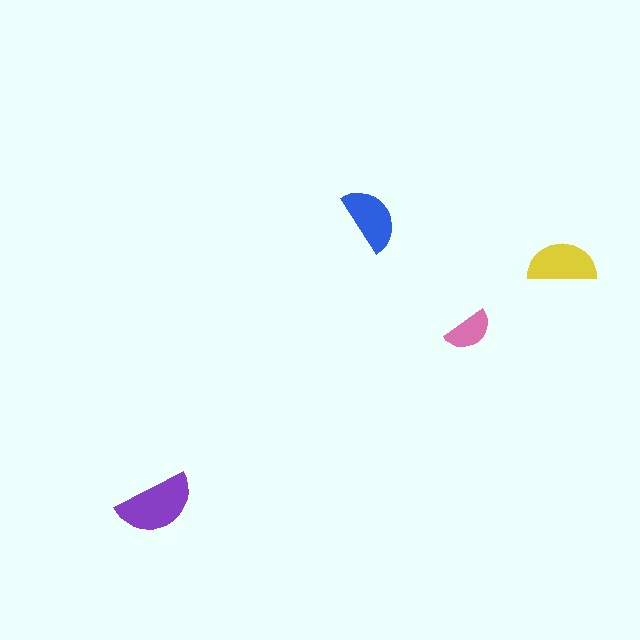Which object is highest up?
The blue semicircle is topmost.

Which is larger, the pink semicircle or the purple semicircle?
The purple one.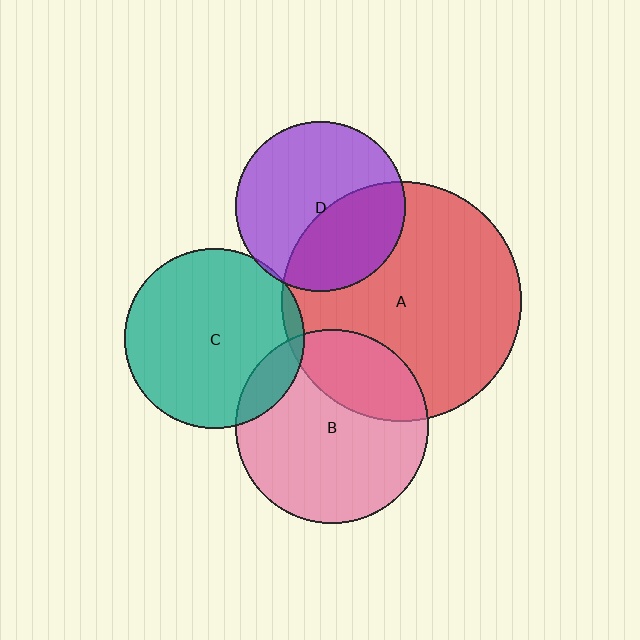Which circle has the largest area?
Circle A (red).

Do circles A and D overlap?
Yes.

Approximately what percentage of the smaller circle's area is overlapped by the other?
Approximately 40%.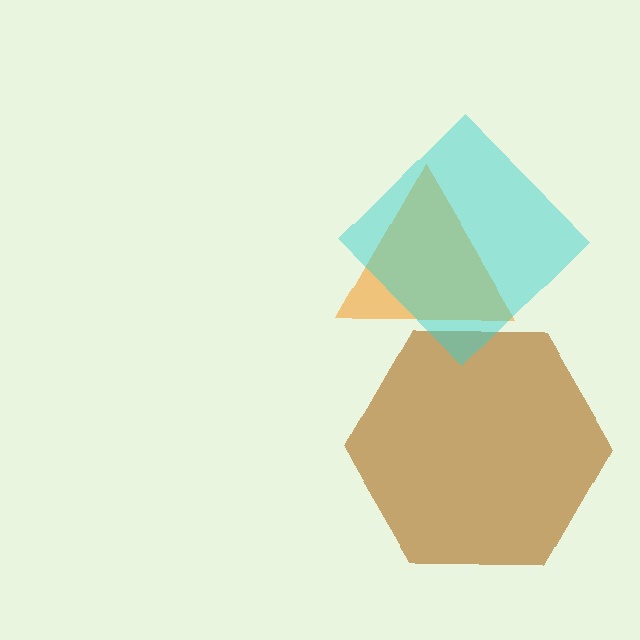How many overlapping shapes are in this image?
There are 3 overlapping shapes in the image.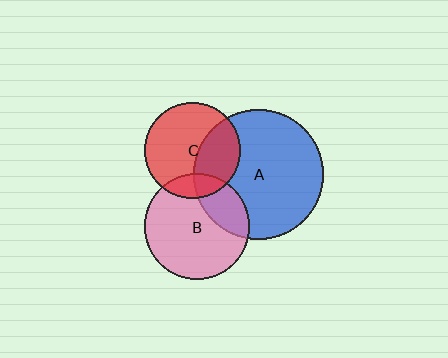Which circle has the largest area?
Circle A (blue).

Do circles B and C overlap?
Yes.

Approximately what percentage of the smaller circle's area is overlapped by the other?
Approximately 15%.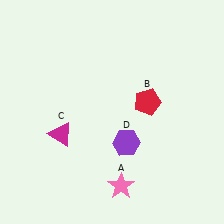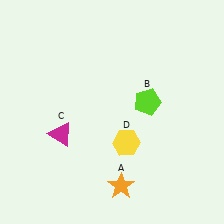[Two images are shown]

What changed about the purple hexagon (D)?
In Image 1, D is purple. In Image 2, it changed to yellow.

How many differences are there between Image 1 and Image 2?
There are 3 differences between the two images.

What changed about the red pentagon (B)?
In Image 1, B is red. In Image 2, it changed to lime.